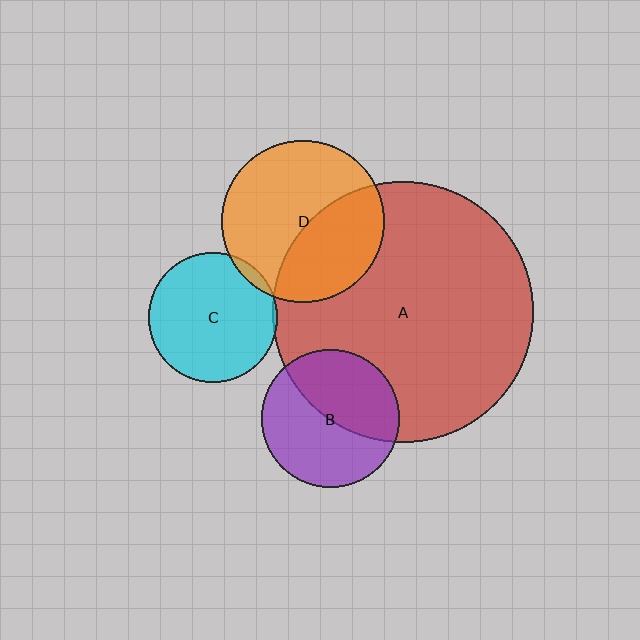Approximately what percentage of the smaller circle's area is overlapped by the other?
Approximately 40%.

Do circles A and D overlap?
Yes.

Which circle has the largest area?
Circle A (red).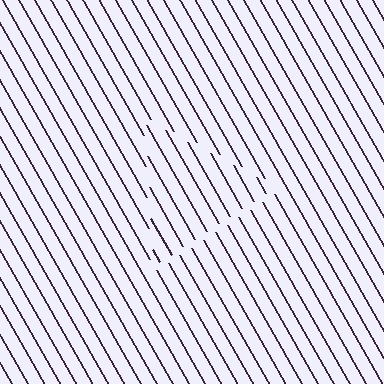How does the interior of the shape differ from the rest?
The interior of the shape contains the same grating, shifted by half a period — the contour is defined by the phase discontinuity where line-ends from the inner and outer gratings abut.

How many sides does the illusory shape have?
3 sides — the line-ends trace a triangle.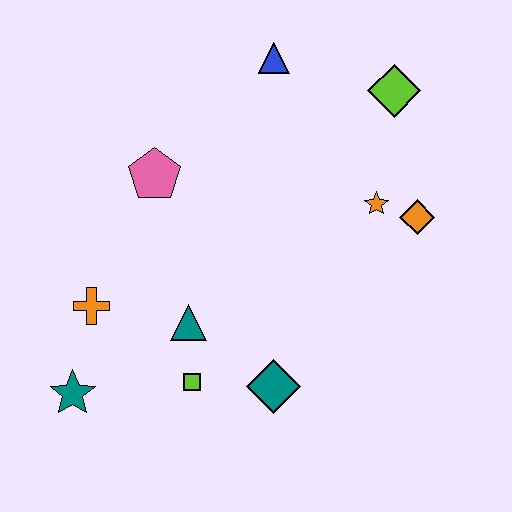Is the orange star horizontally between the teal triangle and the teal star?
No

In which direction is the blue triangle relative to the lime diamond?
The blue triangle is to the left of the lime diamond.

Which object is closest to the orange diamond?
The orange star is closest to the orange diamond.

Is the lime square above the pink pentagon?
No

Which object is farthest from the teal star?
The lime diamond is farthest from the teal star.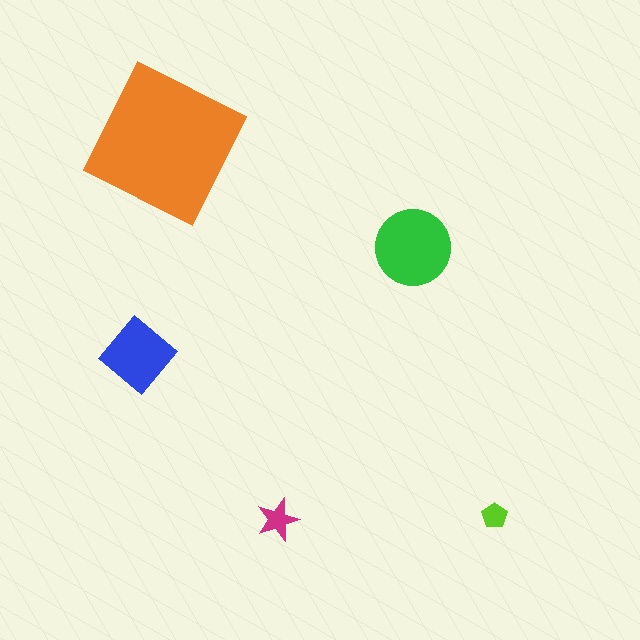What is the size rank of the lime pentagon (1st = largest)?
5th.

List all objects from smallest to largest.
The lime pentagon, the magenta star, the blue diamond, the green circle, the orange square.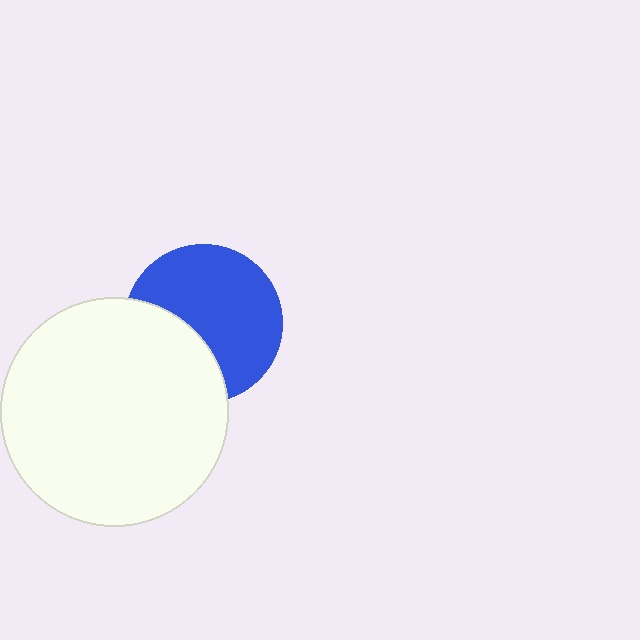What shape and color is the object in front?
The object in front is a white circle.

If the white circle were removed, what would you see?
You would see the complete blue circle.